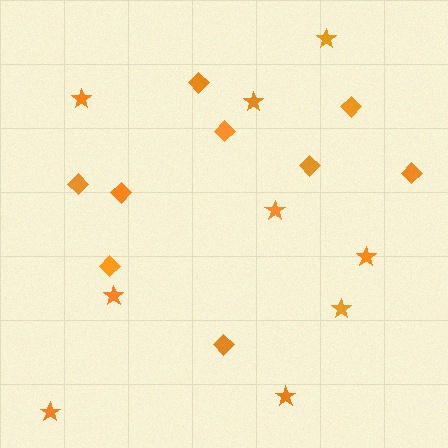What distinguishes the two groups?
There are 2 groups: one group of stars (9) and one group of diamonds (9).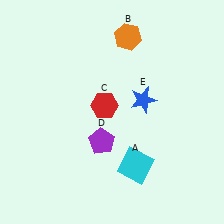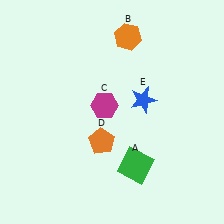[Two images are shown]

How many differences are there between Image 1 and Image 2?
There are 3 differences between the two images.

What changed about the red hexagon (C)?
In Image 1, C is red. In Image 2, it changed to magenta.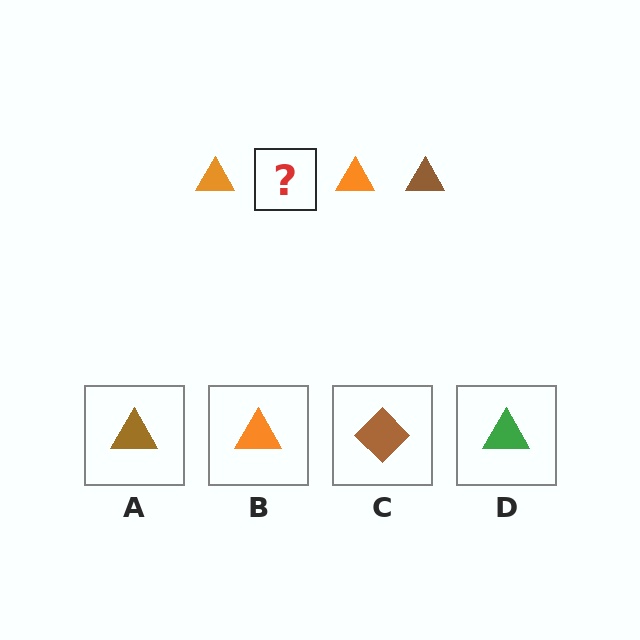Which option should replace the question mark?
Option A.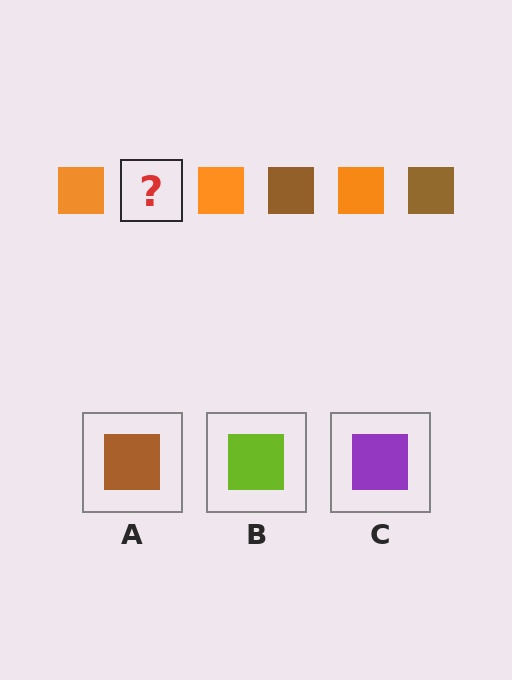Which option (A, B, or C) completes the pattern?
A.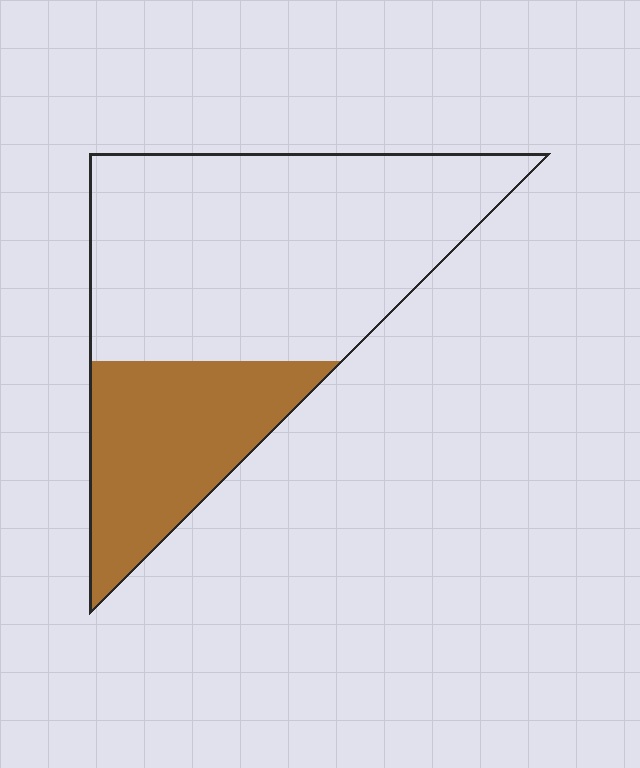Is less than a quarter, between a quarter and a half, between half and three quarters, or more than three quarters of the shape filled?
Between a quarter and a half.